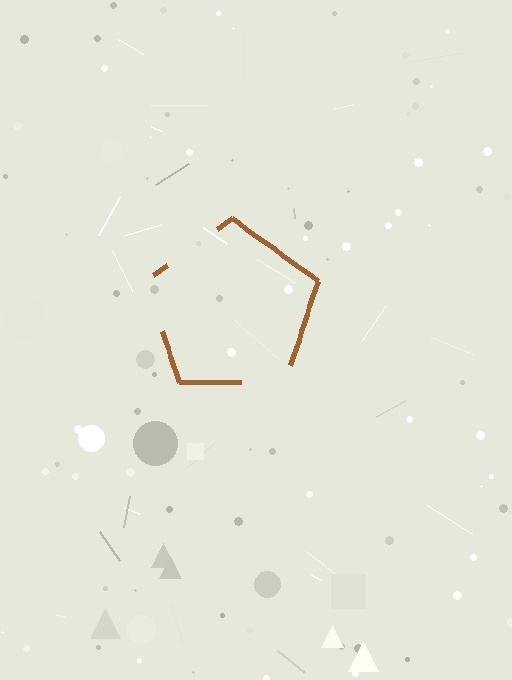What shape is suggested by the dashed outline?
The dashed outline suggests a pentagon.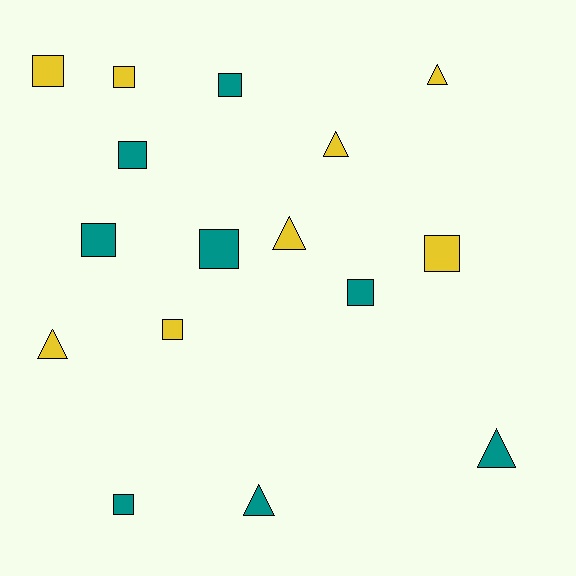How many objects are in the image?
There are 16 objects.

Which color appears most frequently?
Yellow, with 8 objects.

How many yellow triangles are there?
There are 4 yellow triangles.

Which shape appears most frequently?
Square, with 10 objects.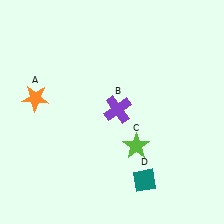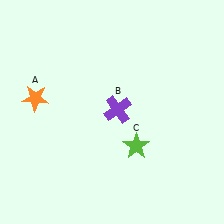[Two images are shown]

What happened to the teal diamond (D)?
The teal diamond (D) was removed in Image 2. It was in the bottom-right area of Image 1.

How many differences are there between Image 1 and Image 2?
There is 1 difference between the two images.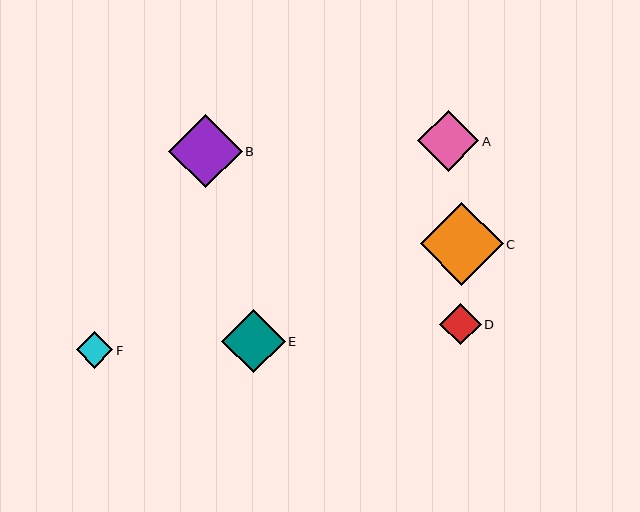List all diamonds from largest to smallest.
From largest to smallest: C, B, E, A, D, F.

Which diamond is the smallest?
Diamond F is the smallest with a size of approximately 36 pixels.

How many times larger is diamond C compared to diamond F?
Diamond C is approximately 2.3 times the size of diamond F.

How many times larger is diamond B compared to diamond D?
Diamond B is approximately 1.8 times the size of diamond D.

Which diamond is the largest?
Diamond C is the largest with a size of approximately 82 pixels.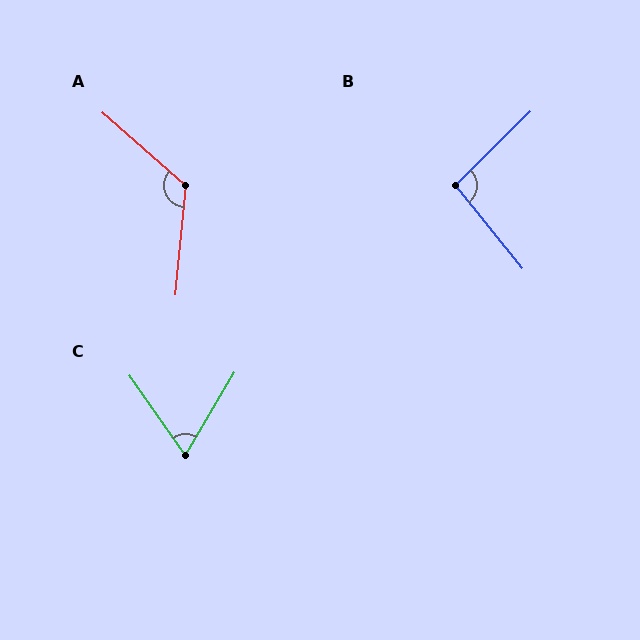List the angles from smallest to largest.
C (66°), B (96°), A (126°).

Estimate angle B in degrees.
Approximately 96 degrees.